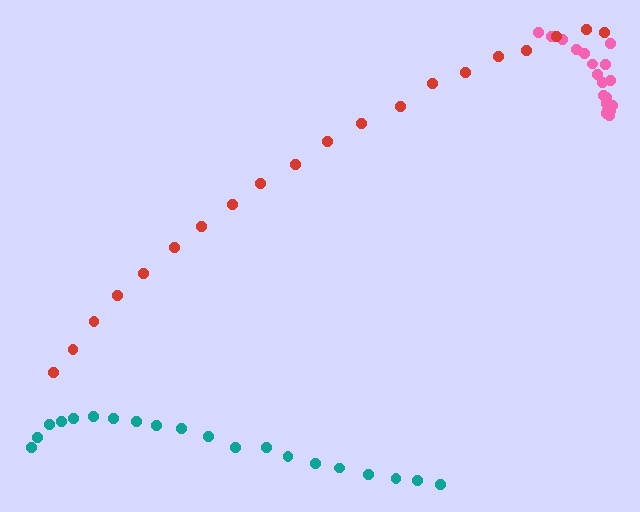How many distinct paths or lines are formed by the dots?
There are 3 distinct paths.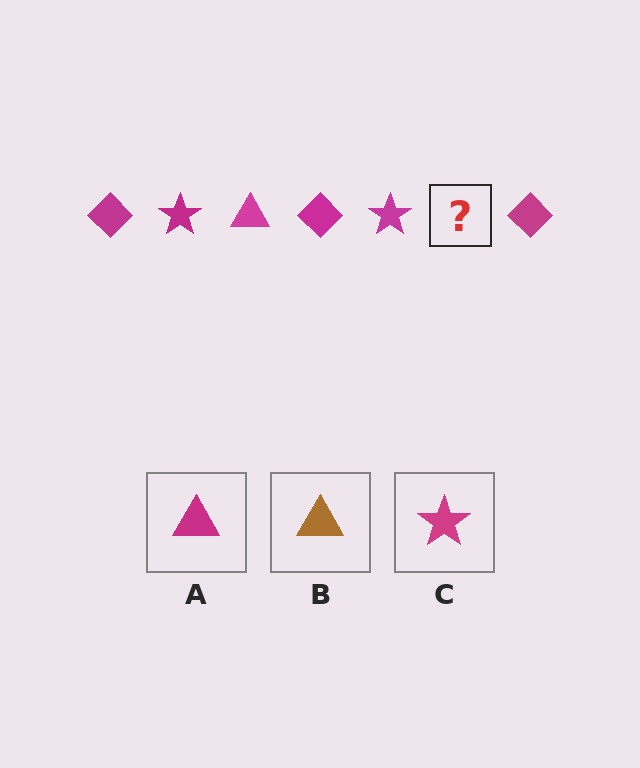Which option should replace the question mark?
Option A.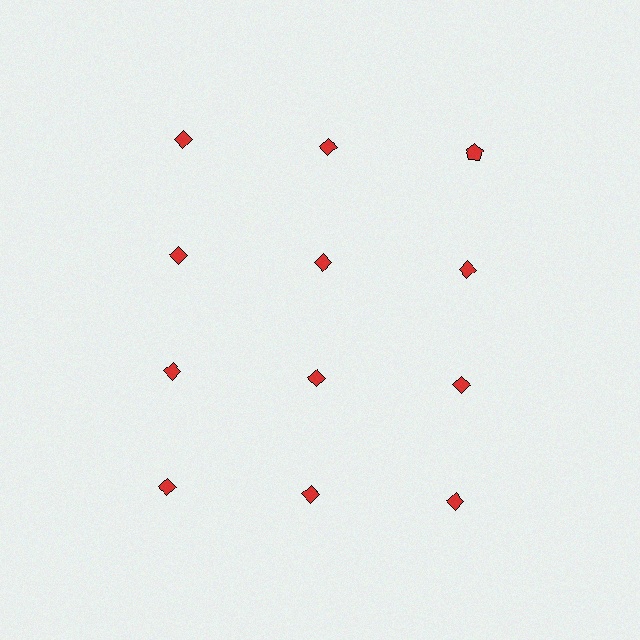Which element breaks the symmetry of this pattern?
The red pentagon in the top row, center column breaks the symmetry. All other shapes are red diamonds.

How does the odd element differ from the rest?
It has a different shape: pentagon instead of diamond.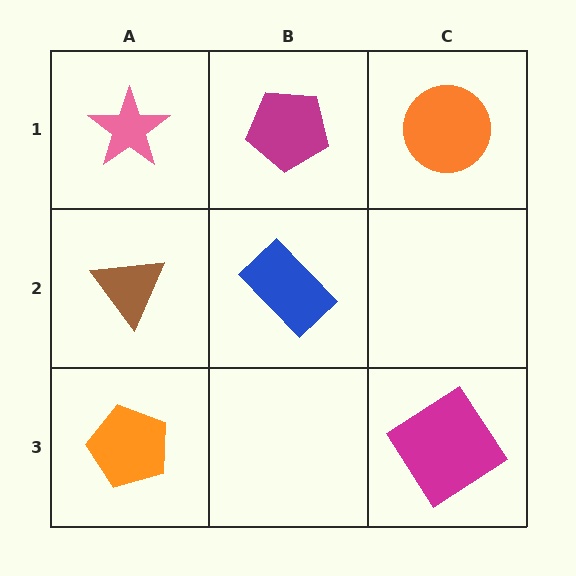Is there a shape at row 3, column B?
No, that cell is empty.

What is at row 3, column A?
An orange pentagon.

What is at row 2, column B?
A blue rectangle.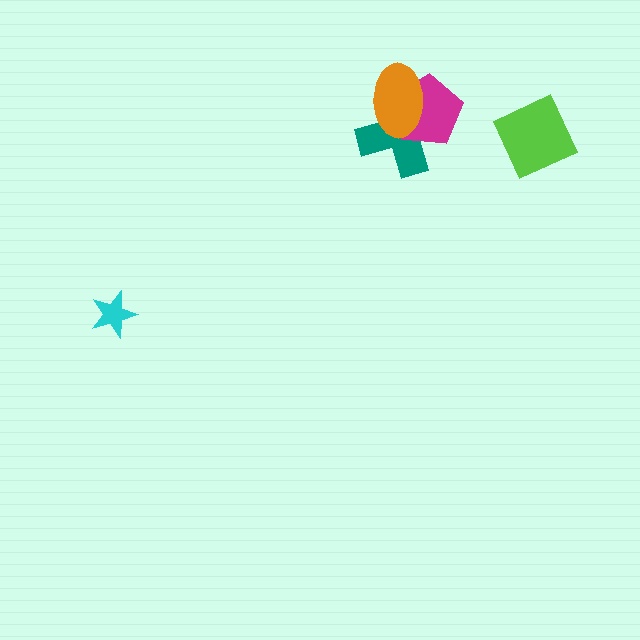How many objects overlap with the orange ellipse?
2 objects overlap with the orange ellipse.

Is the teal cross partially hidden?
Yes, it is partially covered by another shape.